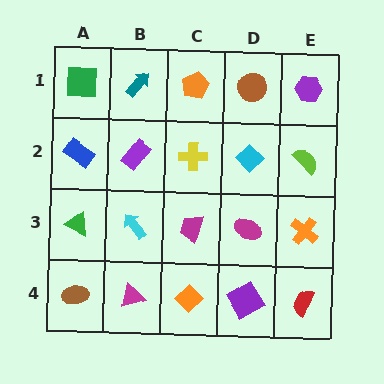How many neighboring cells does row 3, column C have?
4.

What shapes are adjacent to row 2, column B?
A teal arrow (row 1, column B), a cyan arrow (row 3, column B), a blue rectangle (row 2, column A), a yellow cross (row 2, column C).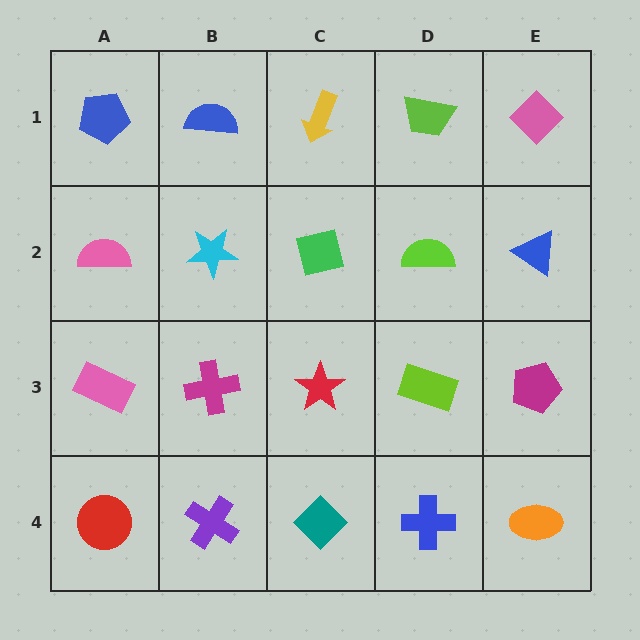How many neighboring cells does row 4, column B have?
3.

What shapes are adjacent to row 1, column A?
A pink semicircle (row 2, column A), a blue semicircle (row 1, column B).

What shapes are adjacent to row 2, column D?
A lime trapezoid (row 1, column D), a lime rectangle (row 3, column D), a green square (row 2, column C), a blue triangle (row 2, column E).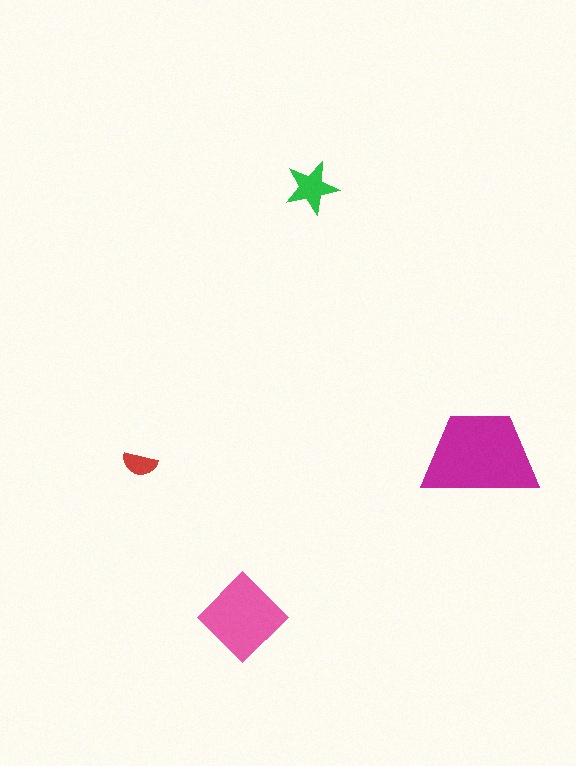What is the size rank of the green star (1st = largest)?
3rd.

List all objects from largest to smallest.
The magenta trapezoid, the pink diamond, the green star, the red semicircle.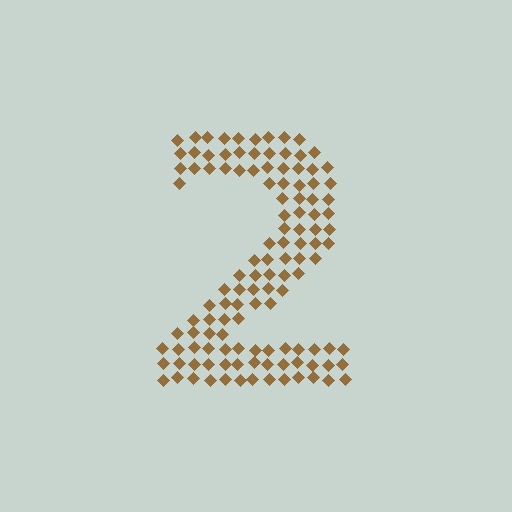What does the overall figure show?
The overall figure shows the digit 2.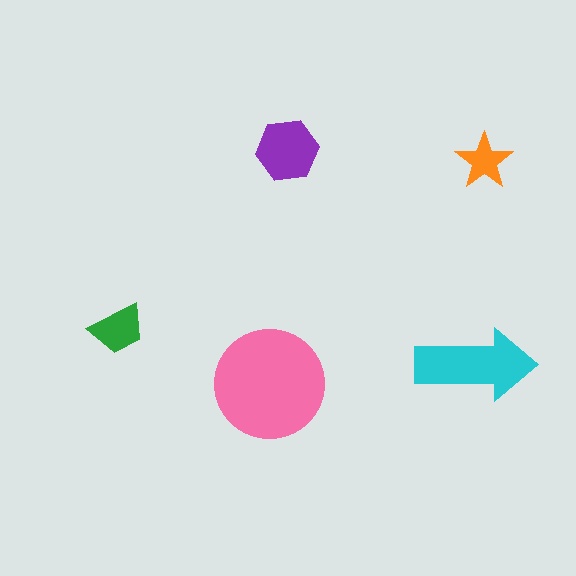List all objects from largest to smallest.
The pink circle, the cyan arrow, the purple hexagon, the green trapezoid, the orange star.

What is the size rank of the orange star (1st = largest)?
5th.